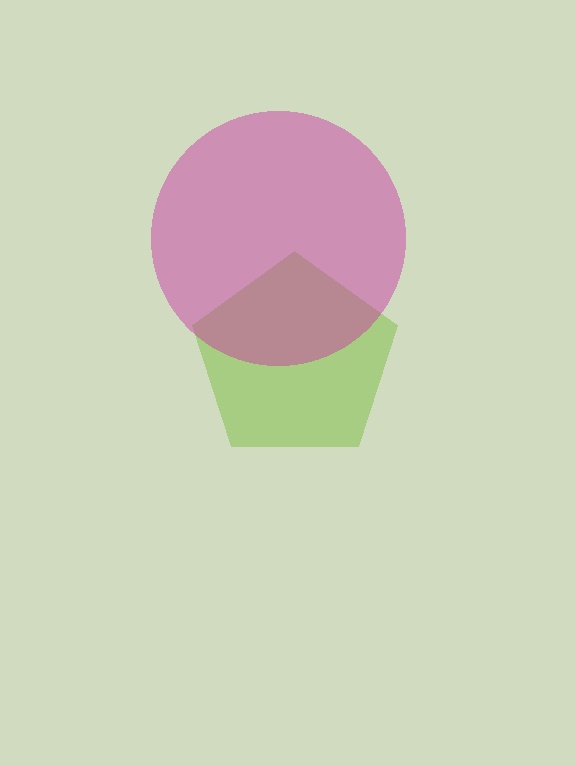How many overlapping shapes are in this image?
There are 2 overlapping shapes in the image.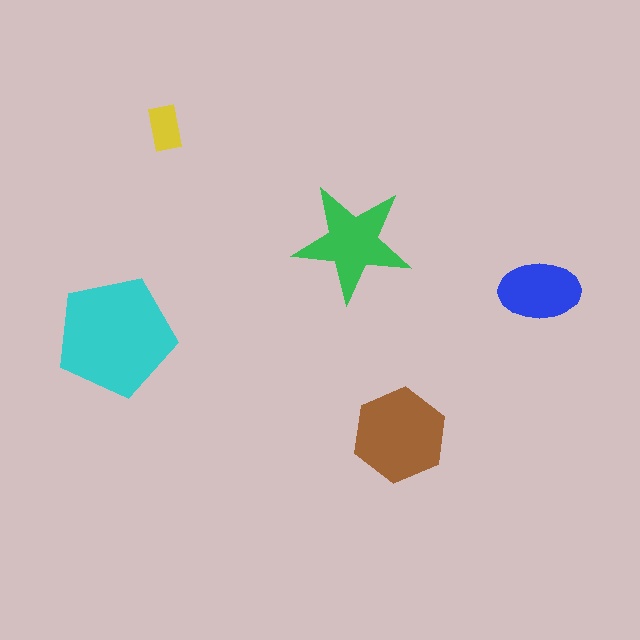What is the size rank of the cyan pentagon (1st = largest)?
1st.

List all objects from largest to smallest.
The cyan pentagon, the brown hexagon, the green star, the blue ellipse, the yellow rectangle.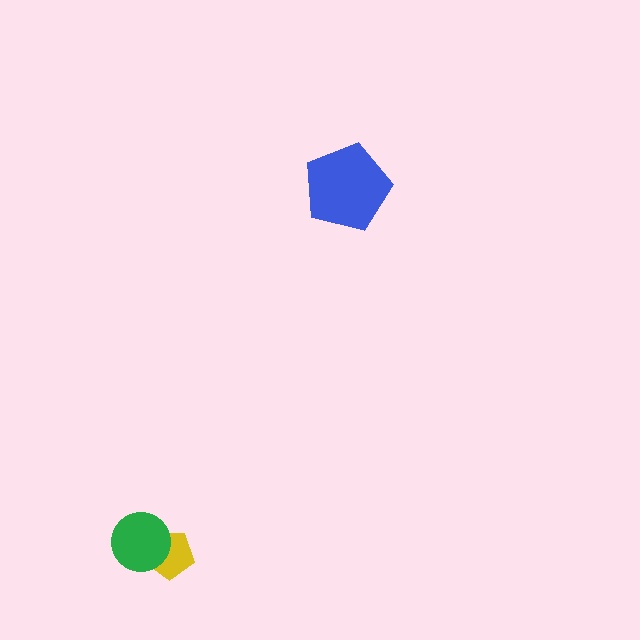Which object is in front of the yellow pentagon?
The green circle is in front of the yellow pentagon.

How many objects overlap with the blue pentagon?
0 objects overlap with the blue pentagon.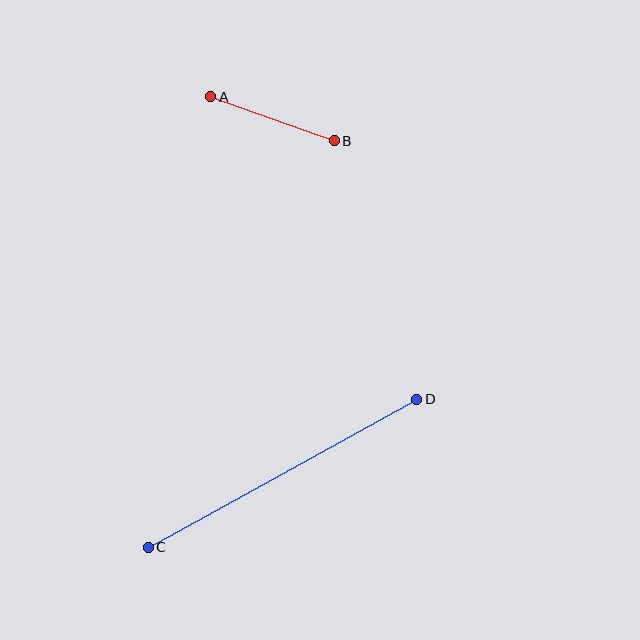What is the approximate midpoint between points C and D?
The midpoint is at approximately (283, 473) pixels.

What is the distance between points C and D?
The distance is approximately 306 pixels.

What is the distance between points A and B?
The distance is approximately 131 pixels.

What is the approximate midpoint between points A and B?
The midpoint is at approximately (273, 119) pixels.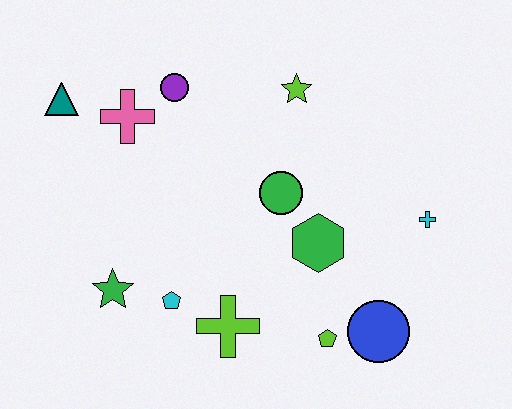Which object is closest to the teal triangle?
The pink cross is closest to the teal triangle.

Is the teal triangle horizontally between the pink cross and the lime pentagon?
No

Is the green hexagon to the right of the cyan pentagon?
Yes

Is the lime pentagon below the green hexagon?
Yes